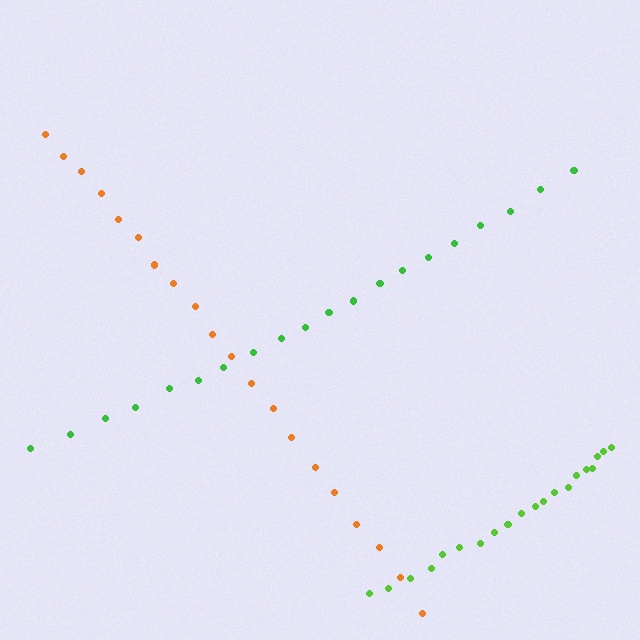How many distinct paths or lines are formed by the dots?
There are 3 distinct paths.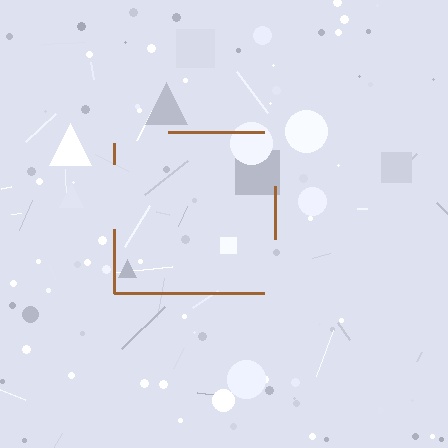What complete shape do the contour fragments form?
The contour fragments form a square.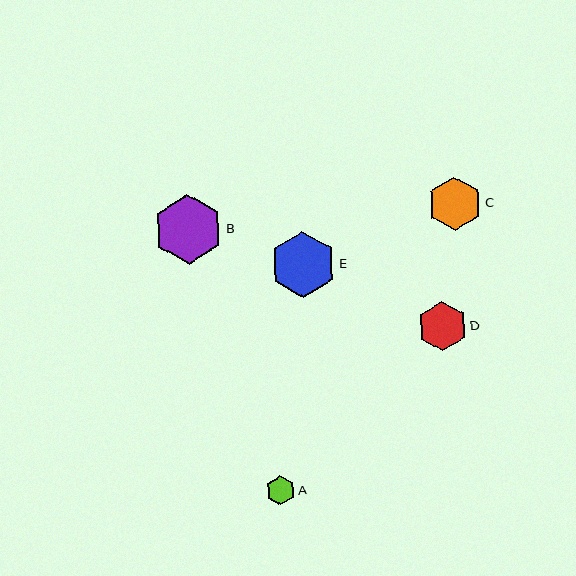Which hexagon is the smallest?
Hexagon A is the smallest with a size of approximately 29 pixels.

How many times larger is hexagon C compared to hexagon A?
Hexagon C is approximately 1.8 times the size of hexagon A.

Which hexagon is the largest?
Hexagon B is the largest with a size of approximately 69 pixels.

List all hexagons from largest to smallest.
From largest to smallest: B, E, C, D, A.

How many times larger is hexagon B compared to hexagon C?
Hexagon B is approximately 1.3 times the size of hexagon C.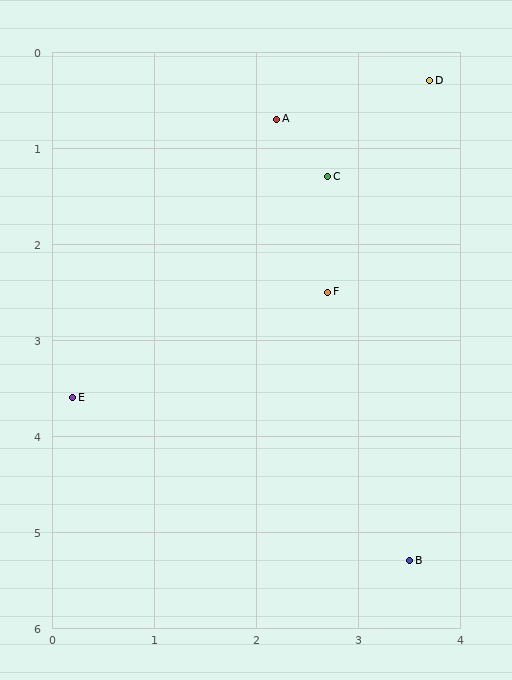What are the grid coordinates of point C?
Point C is at approximately (2.7, 1.3).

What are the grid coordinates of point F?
Point F is at approximately (2.7, 2.5).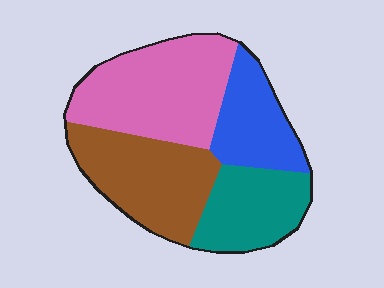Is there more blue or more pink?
Pink.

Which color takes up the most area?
Pink, at roughly 35%.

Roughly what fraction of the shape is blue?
Blue takes up about one sixth (1/6) of the shape.